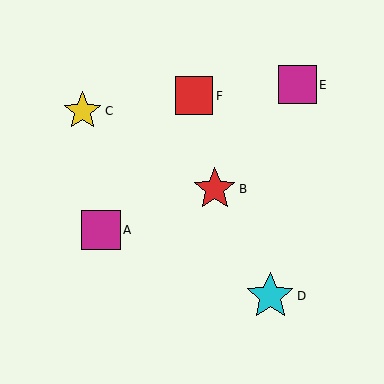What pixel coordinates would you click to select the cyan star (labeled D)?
Click at (270, 296) to select the cyan star D.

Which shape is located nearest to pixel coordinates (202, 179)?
The red star (labeled B) at (215, 189) is nearest to that location.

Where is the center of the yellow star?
The center of the yellow star is at (83, 111).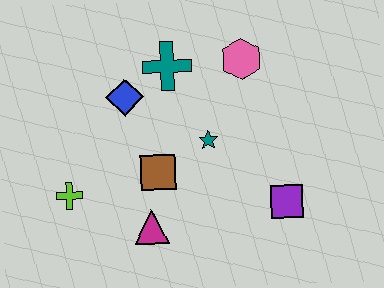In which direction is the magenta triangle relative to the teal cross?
The magenta triangle is below the teal cross.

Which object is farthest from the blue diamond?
The purple square is farthest from the blue diamond.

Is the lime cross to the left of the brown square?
Yes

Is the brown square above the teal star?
No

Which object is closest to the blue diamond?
The teal cross is closest to the blue diamond.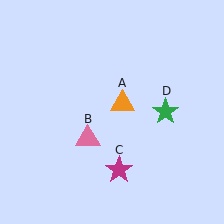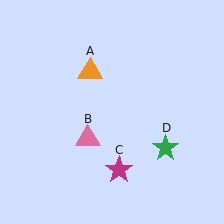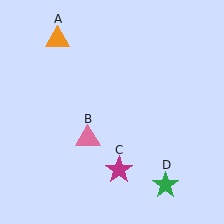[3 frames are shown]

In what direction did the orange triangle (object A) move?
The orange triangle (object A) moved up and to the left.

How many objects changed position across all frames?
2 objects changed position: orange triangle (object A), green star (object D).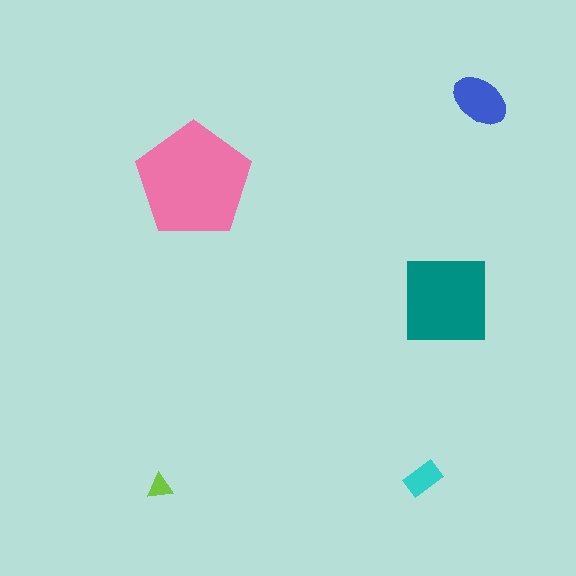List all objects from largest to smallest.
The pink pentagon, the teal square, the blue ellipse, the cyan rectangle, the lime triangle.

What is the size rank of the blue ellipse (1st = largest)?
3rd.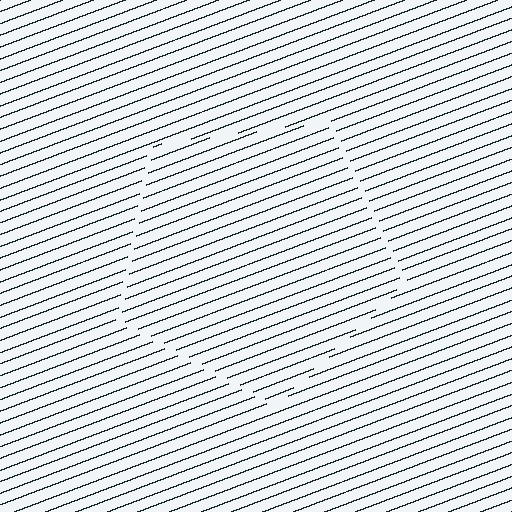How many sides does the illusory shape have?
5 sides — the line-ends trace a pentagon.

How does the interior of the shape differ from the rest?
The interior of the shape contains the same grating, shifted by half a period — the contour is defined by the phase discontinuity where line-ends from the inner and outer gratings abut.